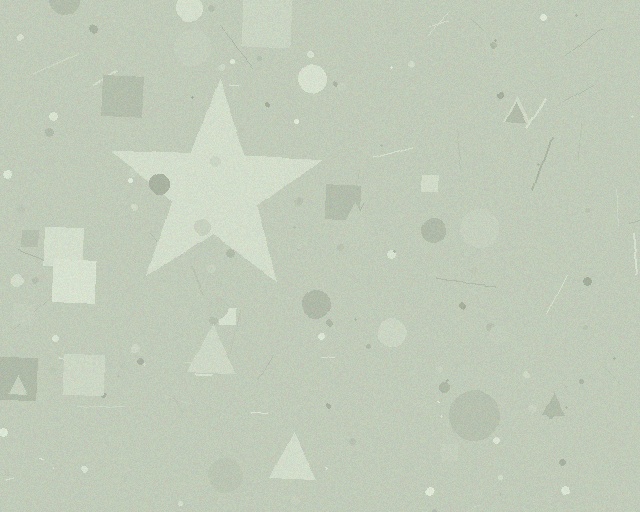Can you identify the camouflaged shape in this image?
The camouflaged shape is a star.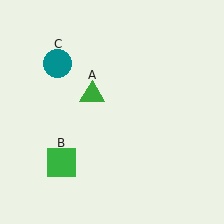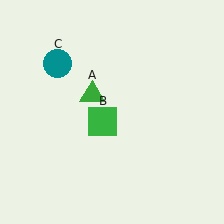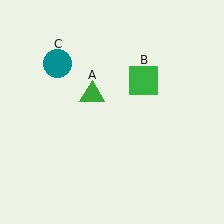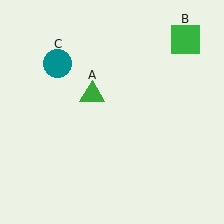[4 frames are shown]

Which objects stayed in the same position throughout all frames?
Green triangle (object A) and teal circle (object C) remained stationary.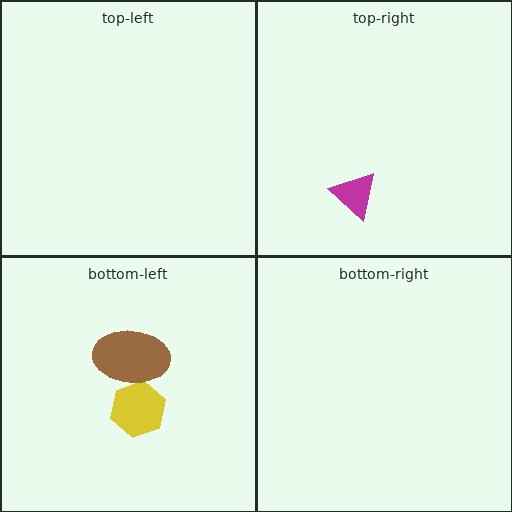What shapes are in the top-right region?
The magenta triangle.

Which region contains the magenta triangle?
The top-right region.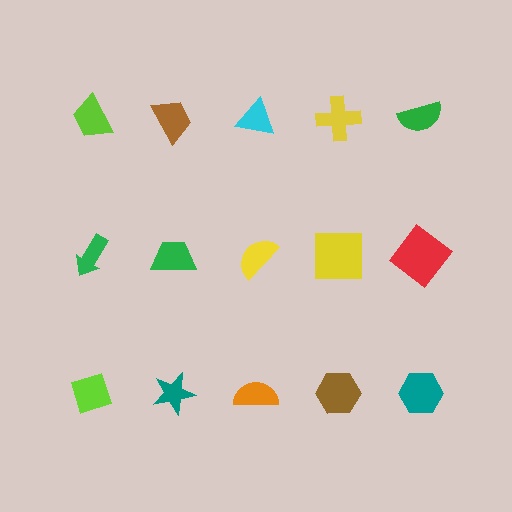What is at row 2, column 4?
A yellow square.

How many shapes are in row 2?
5 shapes.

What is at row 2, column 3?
A yellow semicircle.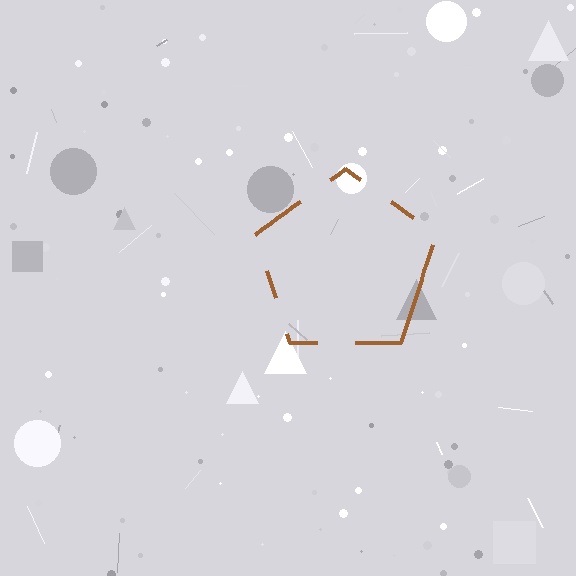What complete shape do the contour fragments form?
The contour fragments form a pentagon.